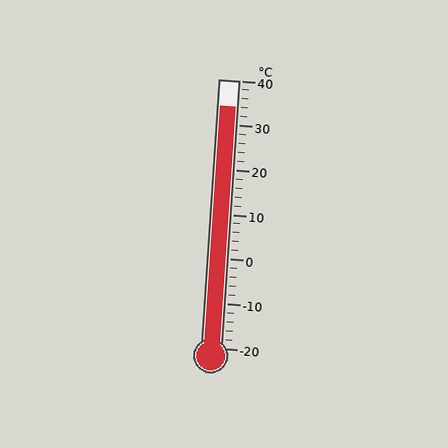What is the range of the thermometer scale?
The thermometer scale ranges from -20°C to 40°C.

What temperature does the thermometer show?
The thermometer shows approximately 34°C.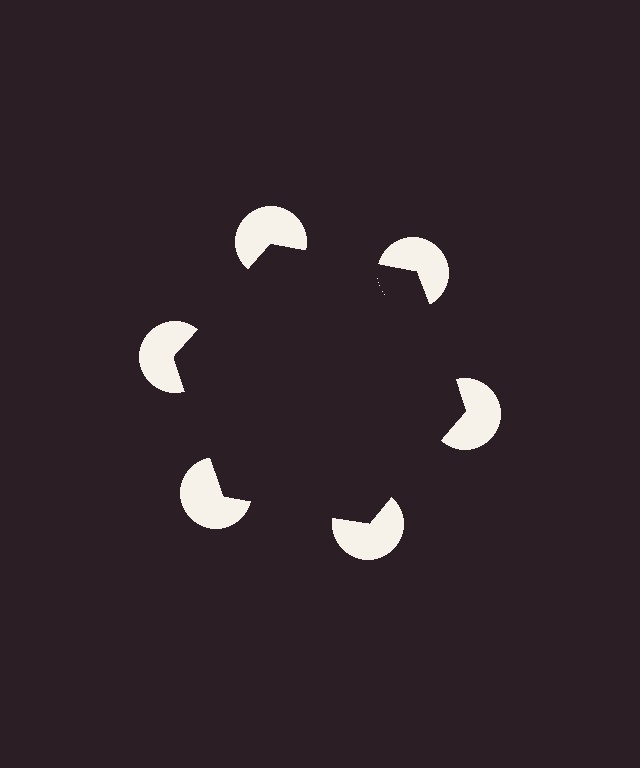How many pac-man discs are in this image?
There are 6 — one at each vertex of the illusory hexagon.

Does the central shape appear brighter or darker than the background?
It typically appears slightly darker than the background, even though no actual brightness change is drawn.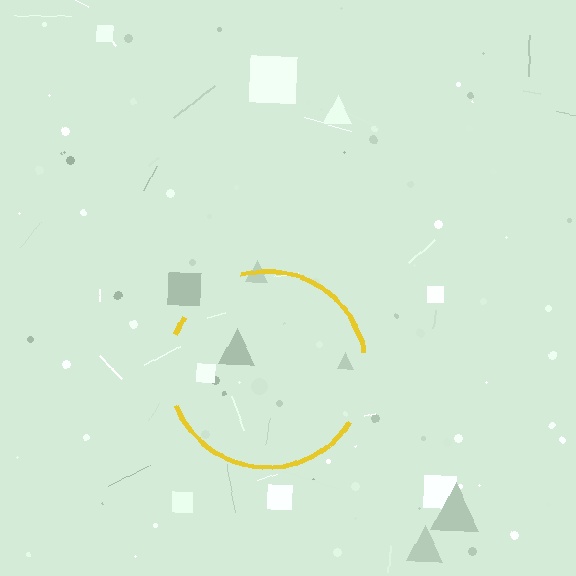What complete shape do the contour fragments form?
The contour fragments form a circle.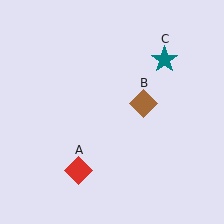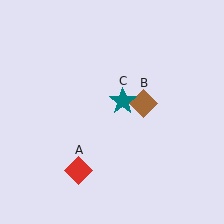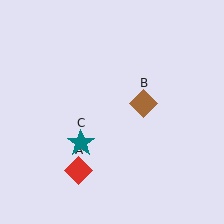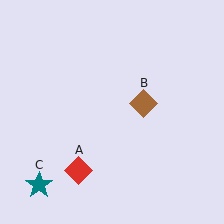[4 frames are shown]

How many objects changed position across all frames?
1 object changed position: teal star (object C).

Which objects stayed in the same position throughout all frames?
Red diamond (object A) and brown diamond (object B) remained stationary.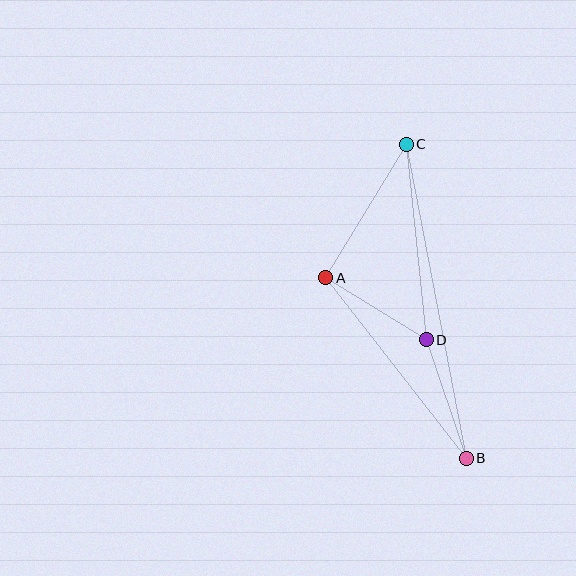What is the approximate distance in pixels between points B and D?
The distance between B and D is approximately 125 pixels.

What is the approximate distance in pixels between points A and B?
The distance between A and B is approximately 229 pixels.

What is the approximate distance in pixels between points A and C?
The distance between A and C is approximately 156 pixels.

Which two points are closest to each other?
Points A and D are closest to each other.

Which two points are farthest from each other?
Points B and C are farthest from each other.